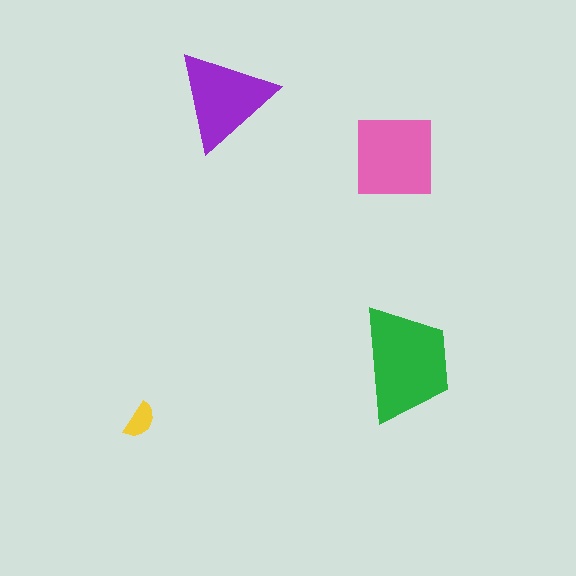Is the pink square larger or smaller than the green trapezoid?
Smaller.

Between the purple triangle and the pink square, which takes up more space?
The pink square.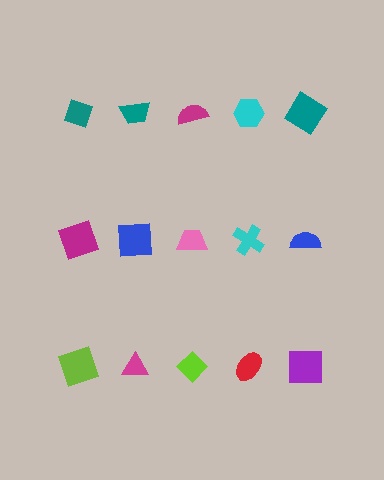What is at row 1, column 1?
A teal diamond.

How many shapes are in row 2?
5 shapes.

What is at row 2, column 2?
A blue square.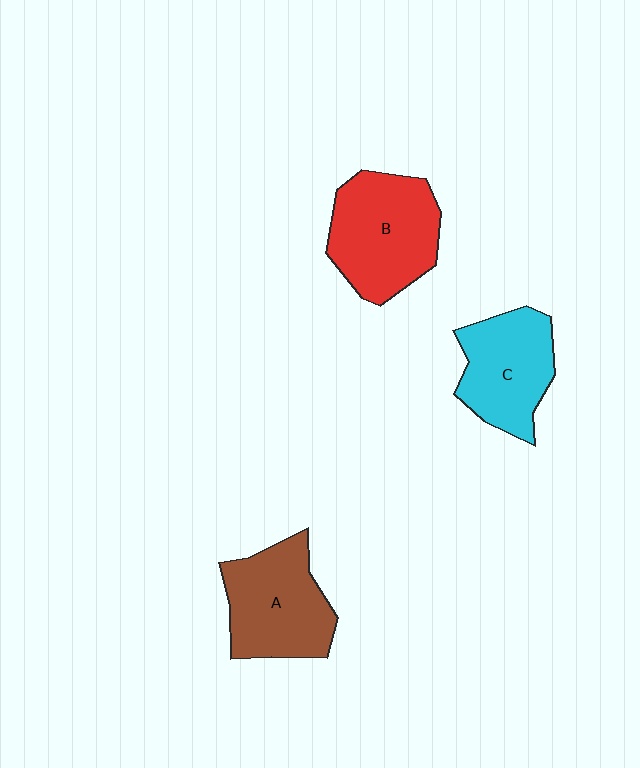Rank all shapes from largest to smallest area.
From largest to smallest: B (red), A (brown), C (cyan).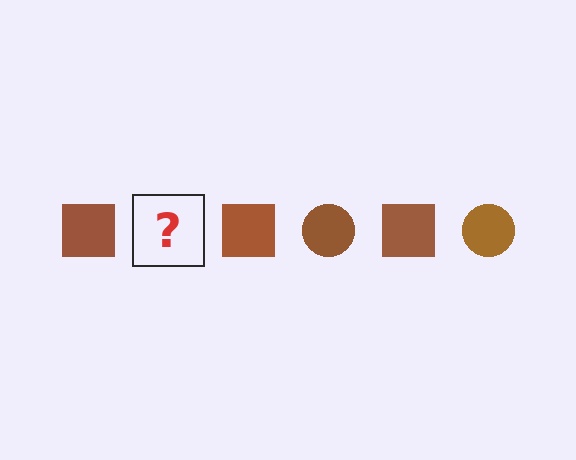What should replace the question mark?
The question mark should be replaced with a brown circle.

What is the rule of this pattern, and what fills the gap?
The rule is that the pattern cycles through square, circle shapes in brown. The gap should be filled with a brown circle.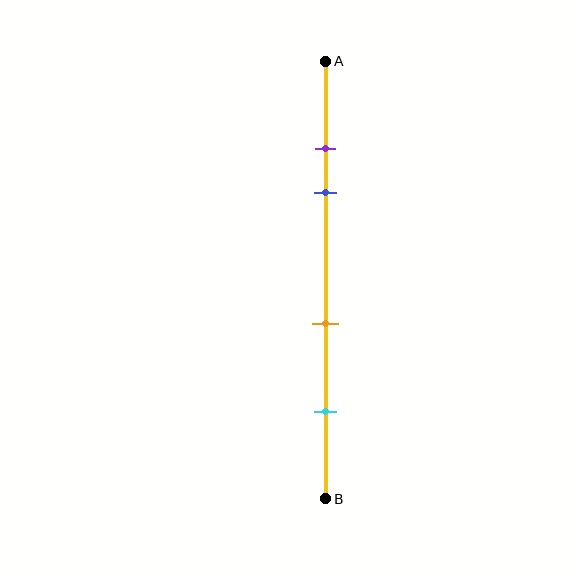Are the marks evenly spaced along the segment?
No, the marks are not evenly spaced.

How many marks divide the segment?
There are 4 marks dividing the segment.